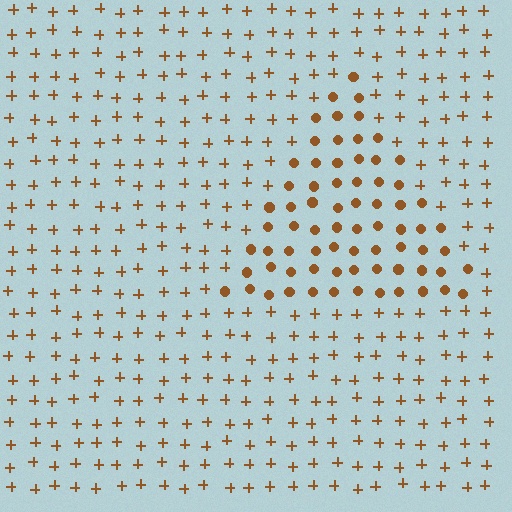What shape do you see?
I see a triangle.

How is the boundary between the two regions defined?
The boundary is defined by a change in element shape: circles inside vs. plus signs outside. All elements share the same color and spacing.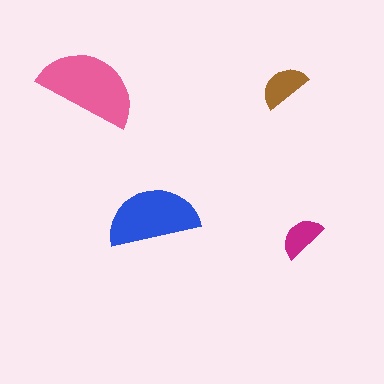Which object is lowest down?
The magenta semicircle is bottommost.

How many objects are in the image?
There are 4 objects in the image.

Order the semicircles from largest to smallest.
the pink one, the blue one, the brown one, the magenta one.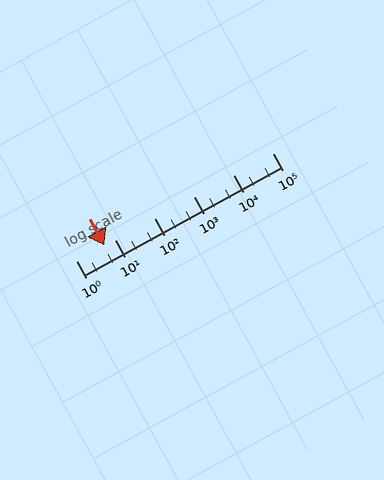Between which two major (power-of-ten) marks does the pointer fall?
The pointer is between 1 and 10.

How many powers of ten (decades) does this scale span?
The scale spans 5 decades, from 1 to 100000.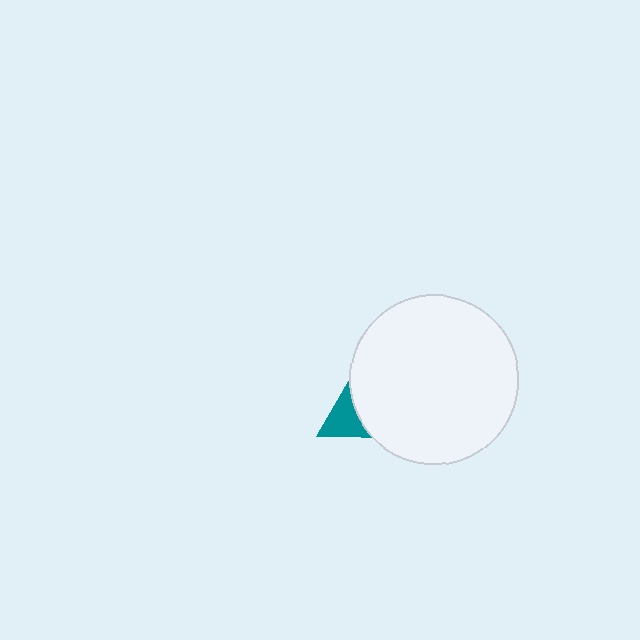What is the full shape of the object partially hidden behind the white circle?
The partially hidden object is a teal triangle.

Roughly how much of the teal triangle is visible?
A small part of it is visible (roughly 31%).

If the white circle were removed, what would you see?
You would see the complete teal triangle.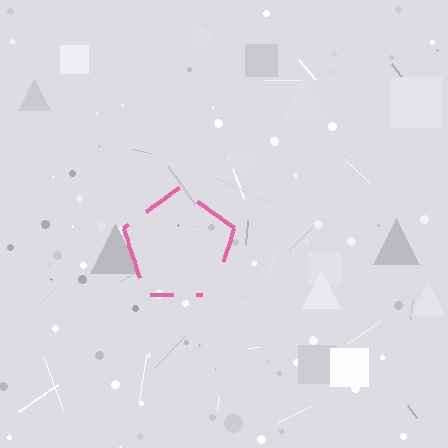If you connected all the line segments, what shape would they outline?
They would outline a pentagon.